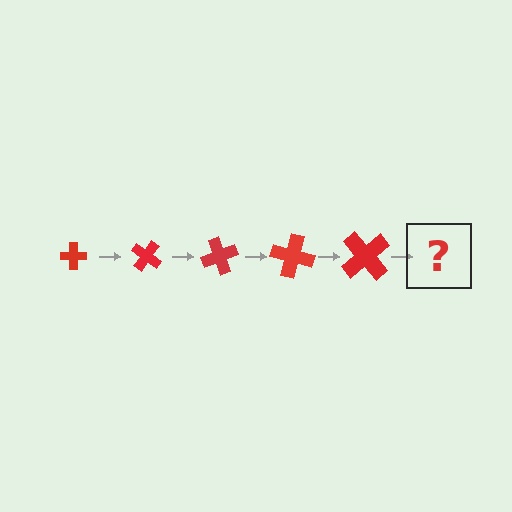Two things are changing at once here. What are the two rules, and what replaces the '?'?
The two rules are that the cross grows larger each step and it rotates 35 degrees each step. The '?' should be a cross, larger than the previous one and rotated 175 degrees from the start.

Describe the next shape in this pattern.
It should be a cross, larger than the previous one and rotated 175 degrees from the start.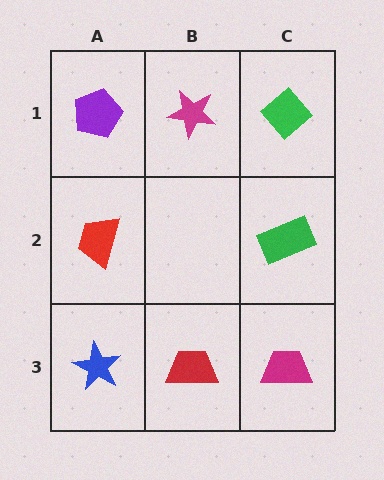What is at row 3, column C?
A magenta trapezoid.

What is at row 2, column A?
A red trapezoid.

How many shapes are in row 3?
3 shapes.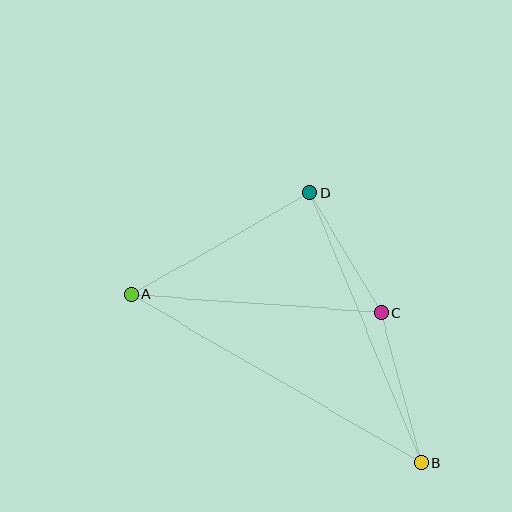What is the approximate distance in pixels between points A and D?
The distance between A and D is approximately 206 pixels.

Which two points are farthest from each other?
Points A and B are farthest from each other.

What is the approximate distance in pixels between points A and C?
The distance between A and C is approximately 251 pixels.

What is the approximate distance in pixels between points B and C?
The distance between B and C is approximately 155 pixels.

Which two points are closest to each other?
Points C and D are closest to each other.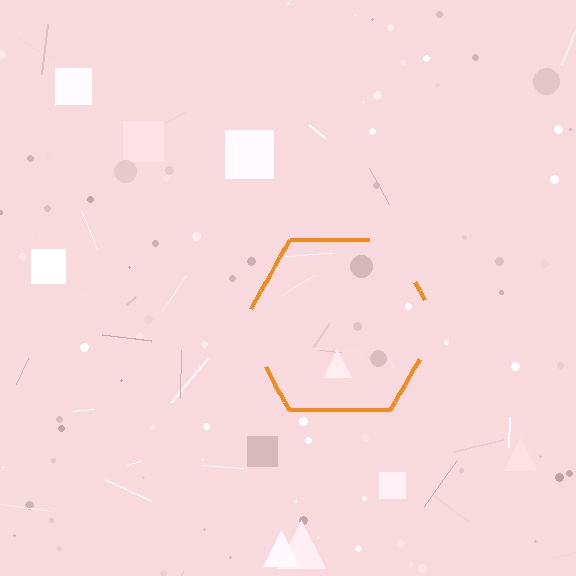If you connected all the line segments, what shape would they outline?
They would outline a hexagon.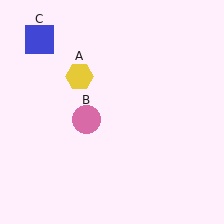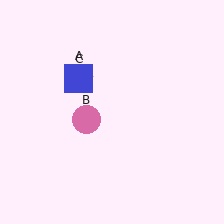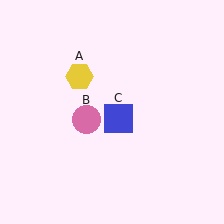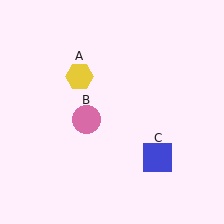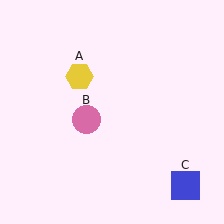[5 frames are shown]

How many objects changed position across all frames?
1 object changed position: blue square (object C).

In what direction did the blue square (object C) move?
The blue square (object C) moved down and to the right.